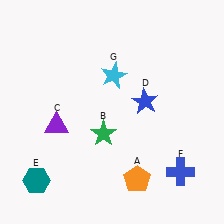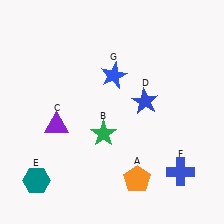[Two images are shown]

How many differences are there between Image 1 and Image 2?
There is 1 difference between the two images.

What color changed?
The star (G) changed from cyan in Image 1 to blue in Image 2.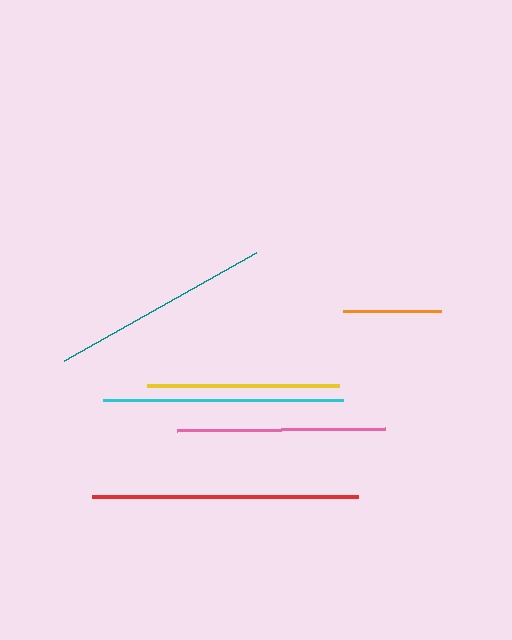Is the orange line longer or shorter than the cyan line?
The cyan line is longer than the orange line.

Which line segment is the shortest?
The orange line is the shortest at approximately 98 pixels.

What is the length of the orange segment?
The orange segment is approximately 98 pixels long.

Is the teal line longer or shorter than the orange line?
The teal line is longer than the orange line.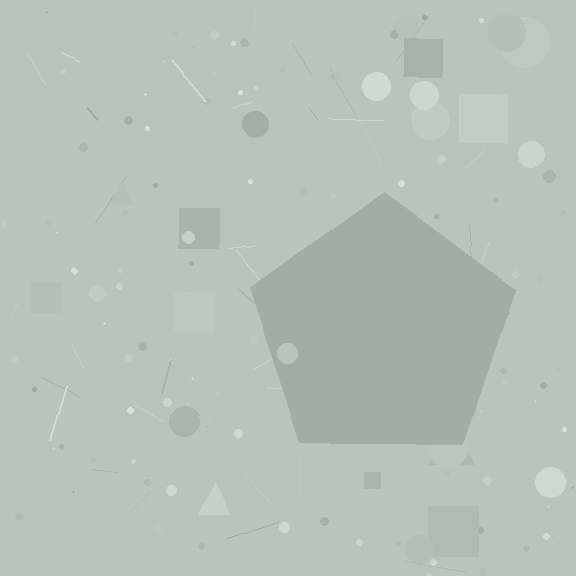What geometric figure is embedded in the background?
A pentagon is embedded in the background.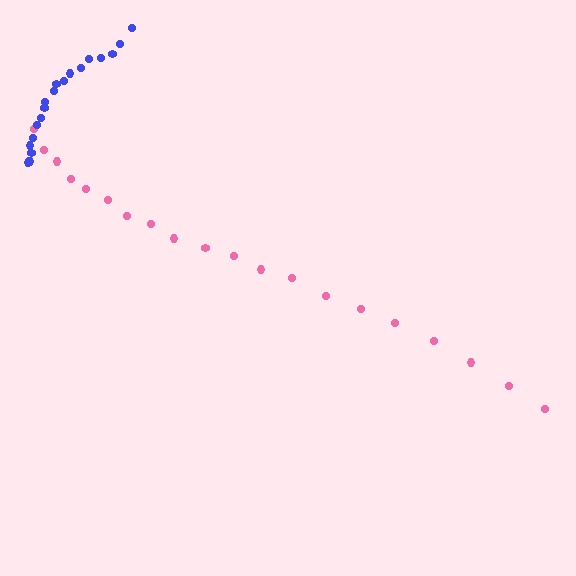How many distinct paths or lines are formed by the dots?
There are 2 distinct paths.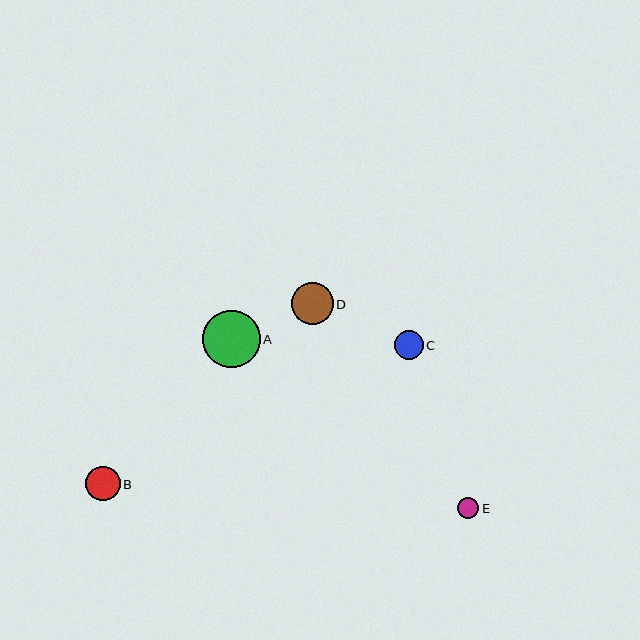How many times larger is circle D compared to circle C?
Circle D is approximately 1.5 times the size of circle C.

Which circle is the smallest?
Circle E is the smallest with a size of approximately 21 pixels.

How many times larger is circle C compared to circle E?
Circle C is approximately 1.4 times the size of circle E.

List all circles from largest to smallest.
From largest to smallest: A, D, B, C, E.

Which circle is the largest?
Circle A is the largest with a size of approximately 58 pixels.